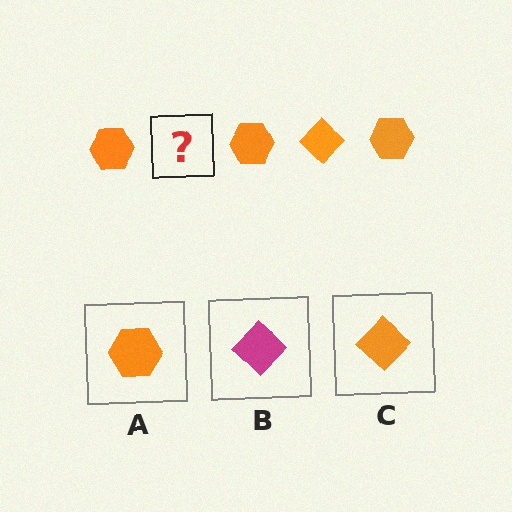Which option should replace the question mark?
Option C.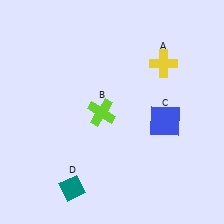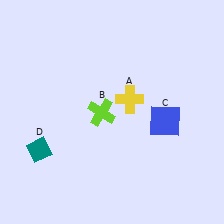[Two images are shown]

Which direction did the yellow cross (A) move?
The yellow cross (A) moved down.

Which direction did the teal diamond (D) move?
The teal diamond (D) moved up.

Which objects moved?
The objects that moved are: the yellow cross (A), the teal diamond (D).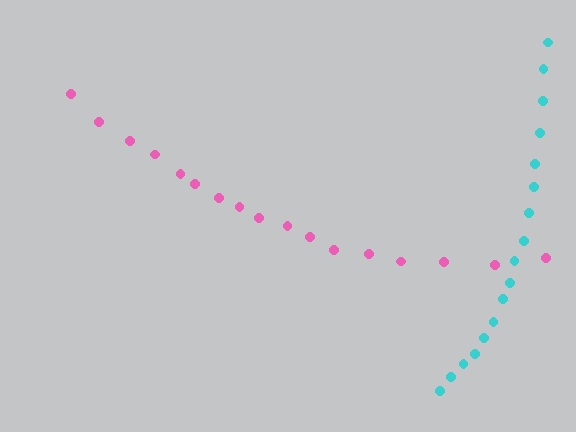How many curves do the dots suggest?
There are 2 distinct paths.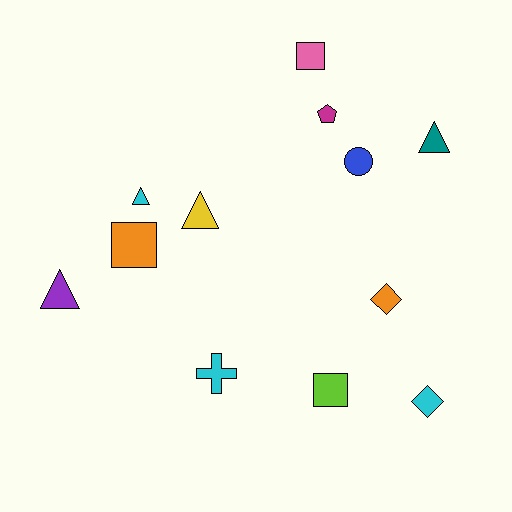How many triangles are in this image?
There are 4 triangles.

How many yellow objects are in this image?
There is 1 yellow object.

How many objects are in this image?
There are 12 objects.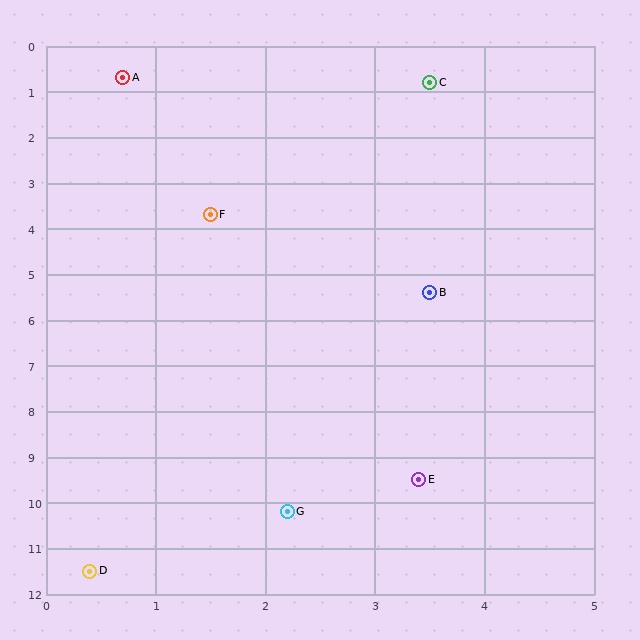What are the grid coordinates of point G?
Point G is at approximately (2.2, 10.2).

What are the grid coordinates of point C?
Point C is at approximately (3.5, 0.8).